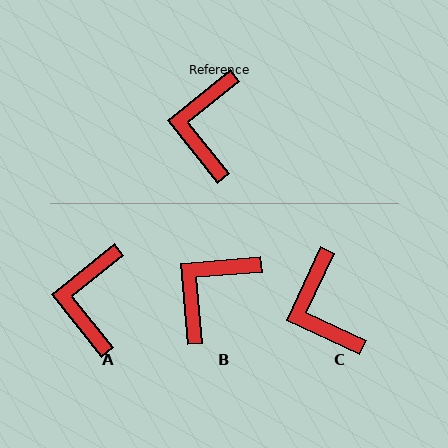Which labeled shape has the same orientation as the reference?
A.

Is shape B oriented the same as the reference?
No, it is off by about 34 degrees.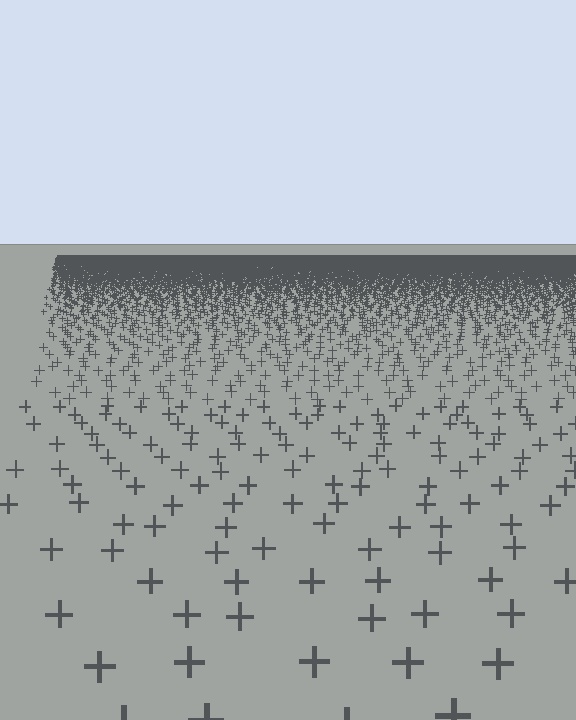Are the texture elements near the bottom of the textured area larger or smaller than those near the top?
Larger. Near the bottom, elements are closer to the viewer and appear at a bigger on-screen size.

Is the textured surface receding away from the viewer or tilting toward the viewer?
The surface is receding away from the viewer. Texture elements get smaller and denser toward the top.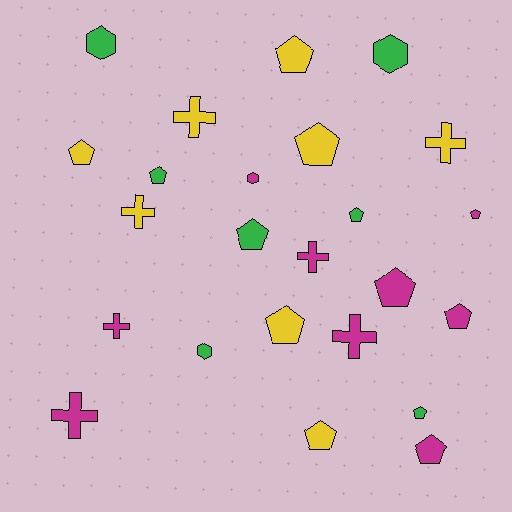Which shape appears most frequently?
Pentagon, with 13 objects.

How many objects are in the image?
There are 24 objects.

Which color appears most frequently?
Magenta, with 9 objects.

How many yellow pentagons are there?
There are 5 yellow pentagons.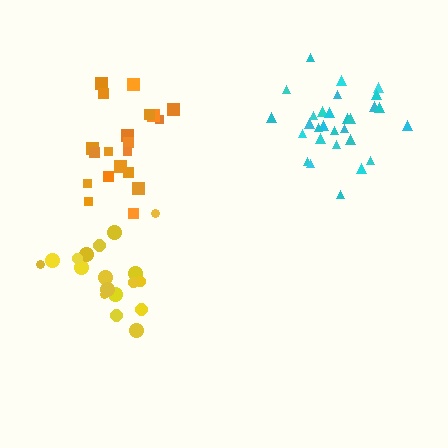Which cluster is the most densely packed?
Cyan.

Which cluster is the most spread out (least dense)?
Orange.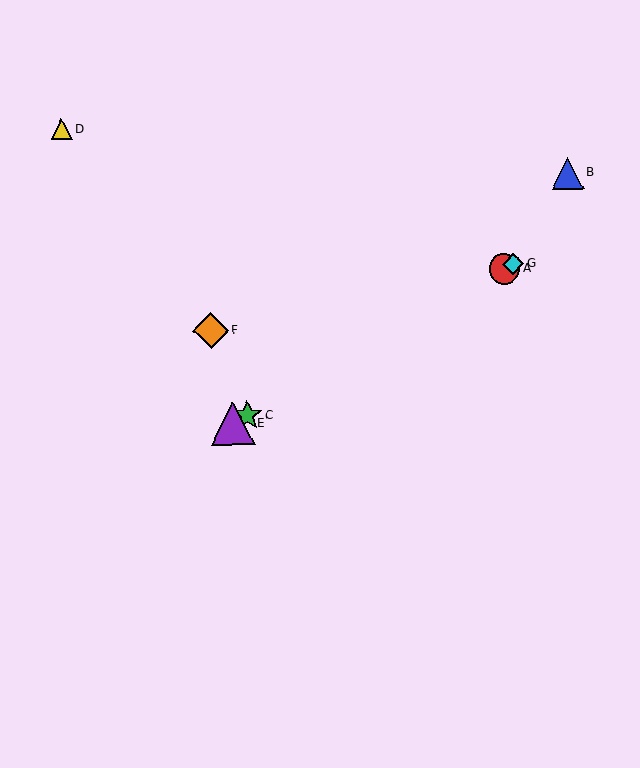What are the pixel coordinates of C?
Object C is at (247, 416).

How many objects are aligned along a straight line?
4 objects (A, C, E, G) are aligned along a straight line.